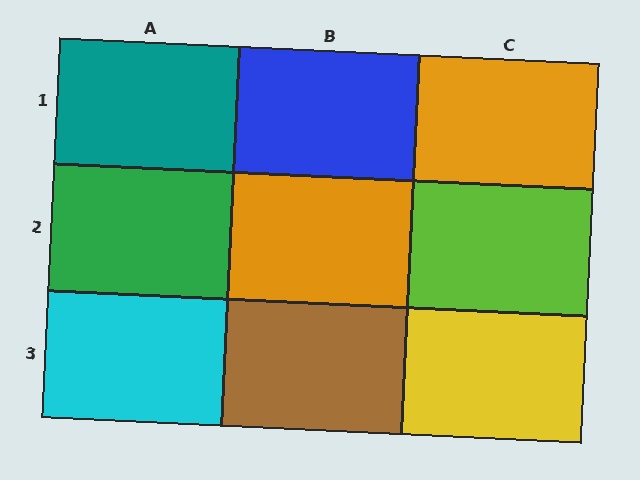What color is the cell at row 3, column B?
Brown.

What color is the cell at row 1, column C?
Orange.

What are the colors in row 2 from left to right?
Green, orange, lime.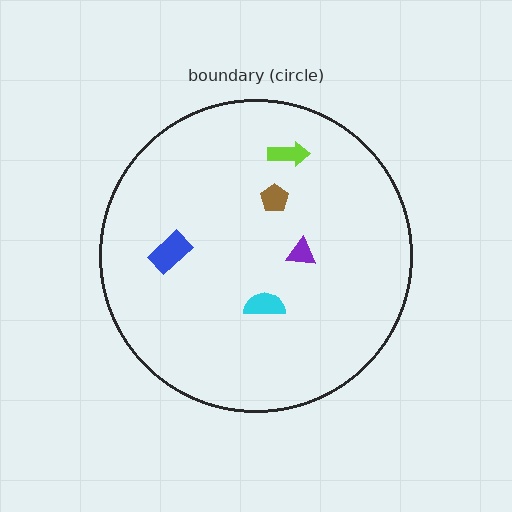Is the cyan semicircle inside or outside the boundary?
Inside.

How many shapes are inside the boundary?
5 inside, 0 outside.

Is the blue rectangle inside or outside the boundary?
Inside.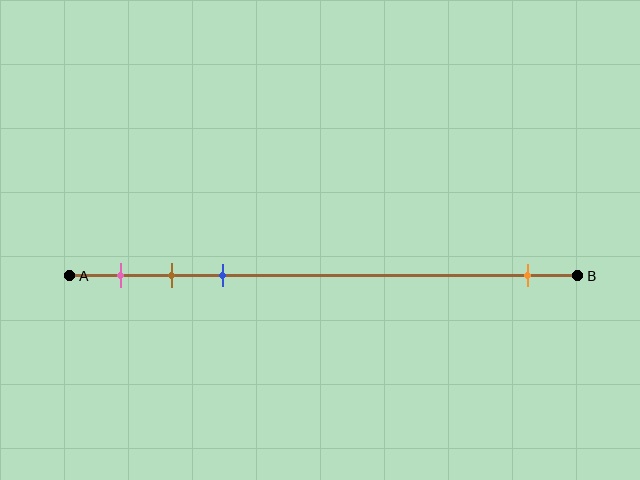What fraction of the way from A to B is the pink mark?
The pink mark is approximately 10% (0.1) of the way from A to B.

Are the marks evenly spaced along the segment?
No, the marks are not evenly spaced.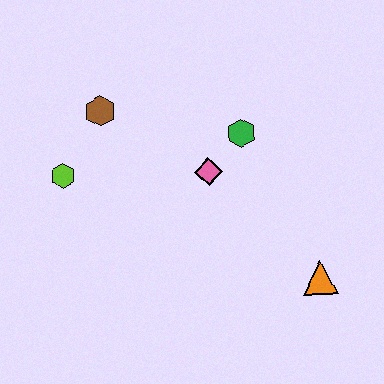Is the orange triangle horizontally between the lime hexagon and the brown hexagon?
No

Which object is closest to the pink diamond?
The green hexagon is closest to the pink diamond.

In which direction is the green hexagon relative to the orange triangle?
The green hexagon is above the orange triangle.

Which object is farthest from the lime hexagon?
The orange triangle is farthest from the lime hexagon.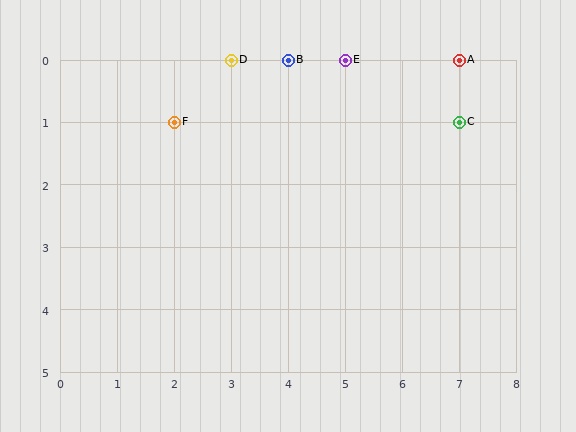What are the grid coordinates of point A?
Point A is at grid coordinates (7, 0).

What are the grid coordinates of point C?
Point C is at grid coordinates (7, 1).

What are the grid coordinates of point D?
Point D is at grid coordinates (3, 0).